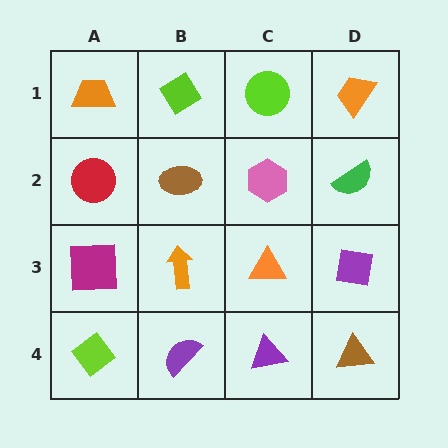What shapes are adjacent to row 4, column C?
An orange triangle (row 3, column C), a purple semicircle (row 4, column B), a brown triangle (row 4, column D).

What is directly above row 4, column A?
A magenta square.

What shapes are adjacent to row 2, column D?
An orange trapezoid (row 1, column D), a purple square (row 3, column D), a pink hexagon (row 2, column C).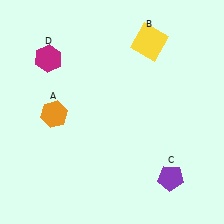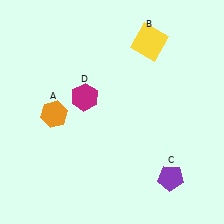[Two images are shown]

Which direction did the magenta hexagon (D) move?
The magenta hexagon (D) moved down.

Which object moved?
The magenta hexagon (D) moved down.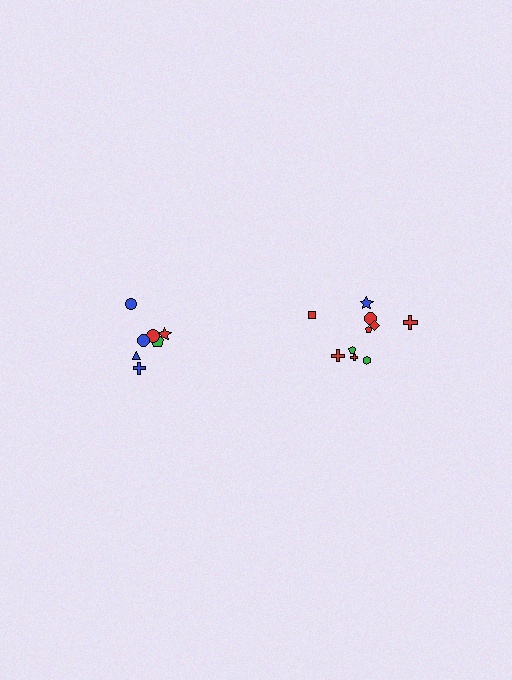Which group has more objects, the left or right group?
The right group.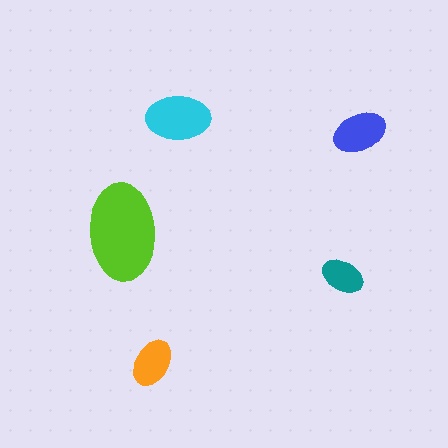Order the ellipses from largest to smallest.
the lime one, the cyan one, the blue one, the orange one, the teal one.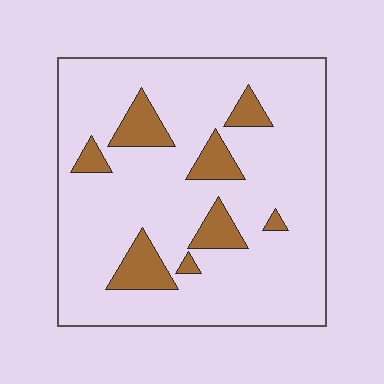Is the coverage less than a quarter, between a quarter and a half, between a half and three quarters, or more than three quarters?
Less than a quarter.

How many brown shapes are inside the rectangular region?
8.